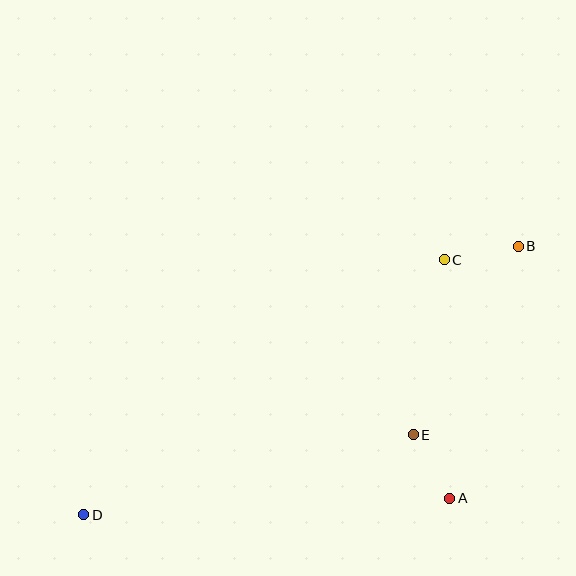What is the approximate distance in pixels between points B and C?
The distance between B and C is approximately 75 pixels.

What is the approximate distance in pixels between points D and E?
The distance between D and E is approximately 339 pixels.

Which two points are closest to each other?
Points A and E are closest to each other.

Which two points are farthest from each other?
Points B and D are farthest from each other.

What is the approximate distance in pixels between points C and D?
The distance between C and D is approximately 442 pixels.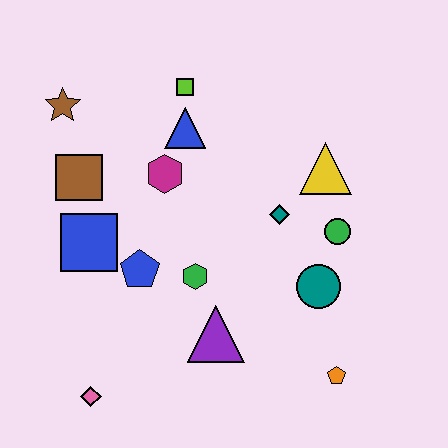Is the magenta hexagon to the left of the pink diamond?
No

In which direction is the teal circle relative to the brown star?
The teal circle is to the right of the brown star.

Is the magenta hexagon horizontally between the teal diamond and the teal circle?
No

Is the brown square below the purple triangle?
No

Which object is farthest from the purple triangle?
The brown star is farthest from the purple triangle.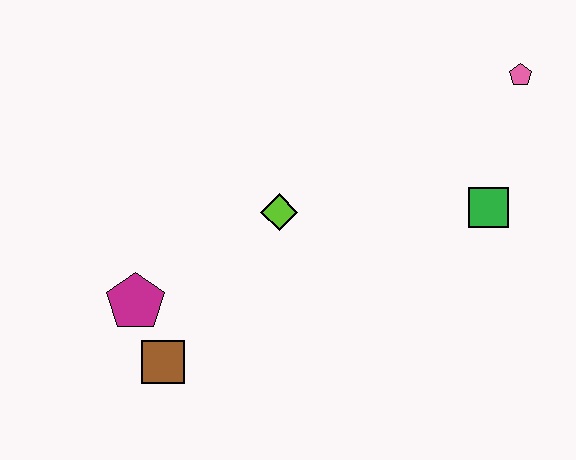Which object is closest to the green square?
The pink pentagon is closest to the green square.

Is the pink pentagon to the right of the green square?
Yes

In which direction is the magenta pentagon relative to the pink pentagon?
The magenta pentagon is to the left of the pink pentagon.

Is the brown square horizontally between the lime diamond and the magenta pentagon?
Yes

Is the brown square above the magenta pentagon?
No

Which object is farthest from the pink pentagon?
The brown square is farthest from the pink pentagon.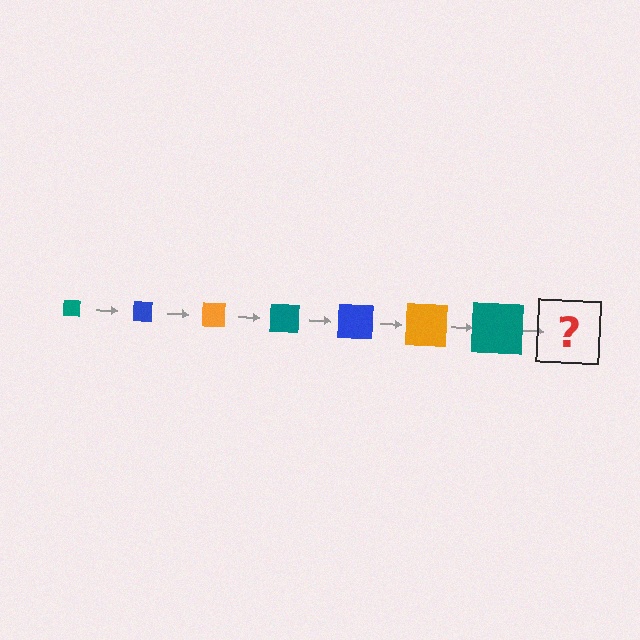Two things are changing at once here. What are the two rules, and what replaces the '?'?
The two rules are that the square grows larger each step and the color cycles through teal, blue, and orange. The '?' should be a blue square, larger than the previous one.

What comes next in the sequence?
The next element should be a blue square, larger than the previous one.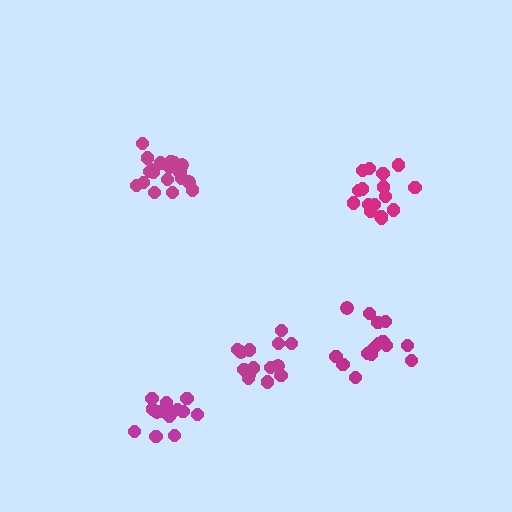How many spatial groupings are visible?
There are 5 spatial groupings.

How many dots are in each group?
Group 1: 19 dots, Group 2: 16 dots, Group 3: 16 dots, Group 4: 17 dots, Group 5: 15 dots (83 total).